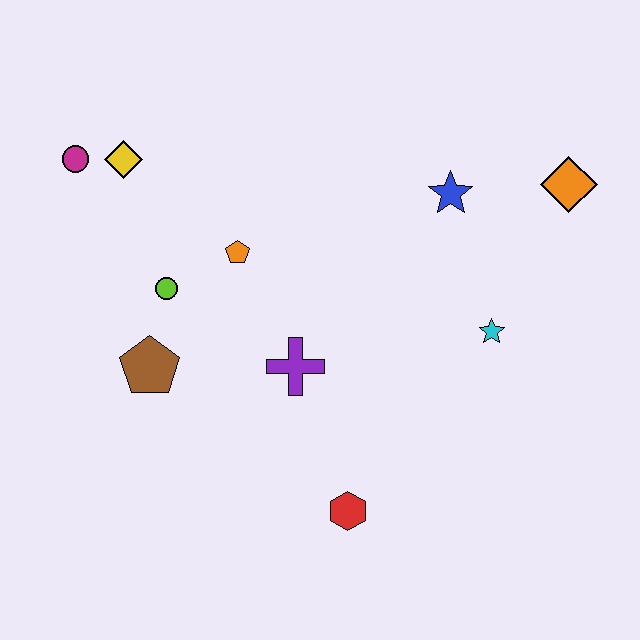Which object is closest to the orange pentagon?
The lime circle is closest to the orange pentagon.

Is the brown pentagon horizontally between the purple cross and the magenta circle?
Yes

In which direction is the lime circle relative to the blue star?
The lime circle is to the left of the blue star.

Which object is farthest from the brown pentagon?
The orange diamond is farthest from the brown pentagon.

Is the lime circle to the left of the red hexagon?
Yes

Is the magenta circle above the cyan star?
Yes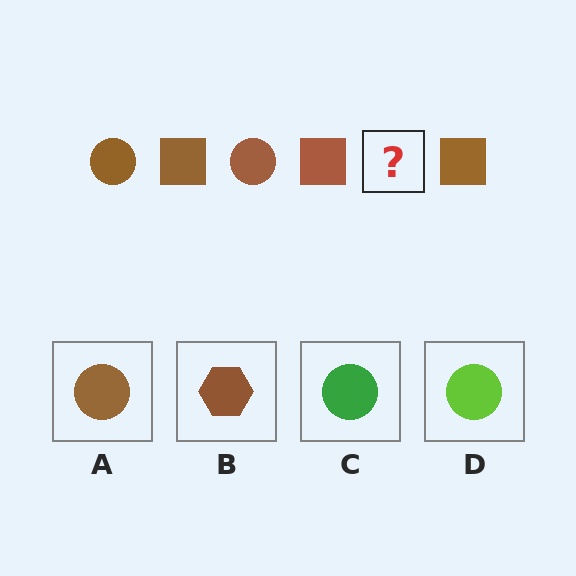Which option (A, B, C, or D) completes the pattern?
A.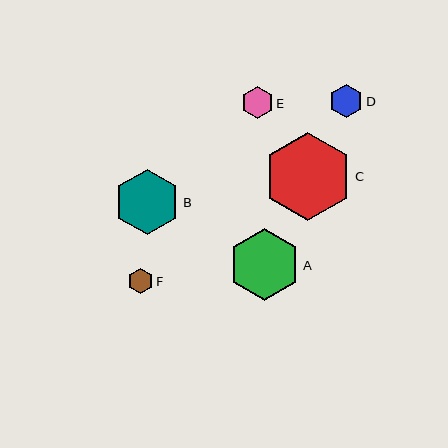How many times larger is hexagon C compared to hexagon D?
Hexagon C is approximately 2.6 times the size of hexagon D.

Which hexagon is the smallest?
Hexagon F is the smallest with a size of approximately 26 pixels.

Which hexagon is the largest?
Hexagon C is the largest with a size of approximately 88 pixels.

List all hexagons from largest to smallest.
From largest to smallest: C, A, B, D, E, F.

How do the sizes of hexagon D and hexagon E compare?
Hexagon D and hexagon E are approximately the same size.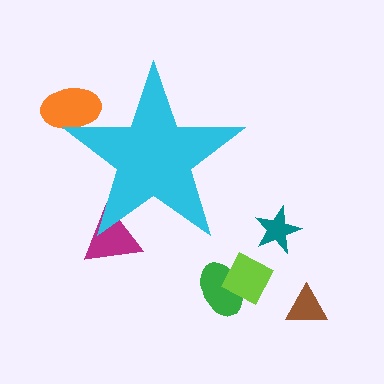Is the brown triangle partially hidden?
No, the brown triangle is fully visible.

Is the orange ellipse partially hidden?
Yes, the orange ellipse is partially hidden behind the cyan star.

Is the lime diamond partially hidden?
No, the lime diamond is fully visible.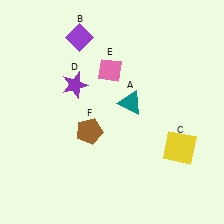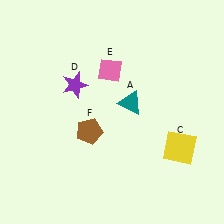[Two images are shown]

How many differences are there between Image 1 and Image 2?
There is 1 difference between the two images.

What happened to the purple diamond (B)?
The purple diamond (B) was removed in Image 2. It was in the top-left area of Image 1.